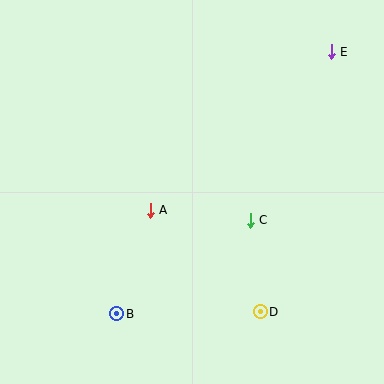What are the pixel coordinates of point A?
Point A is at (150, 210).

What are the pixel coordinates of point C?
Point C is at (250, 220).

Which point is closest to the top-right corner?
Point E is closest to the top-right corner.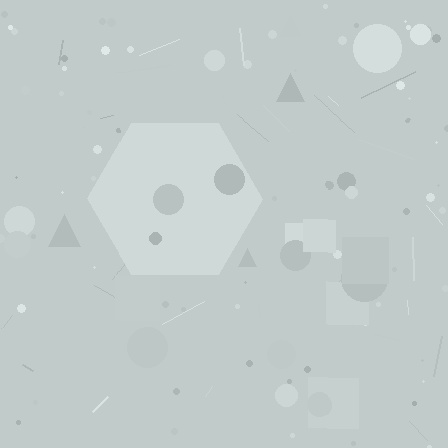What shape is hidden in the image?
A hexagon is hidden in the image.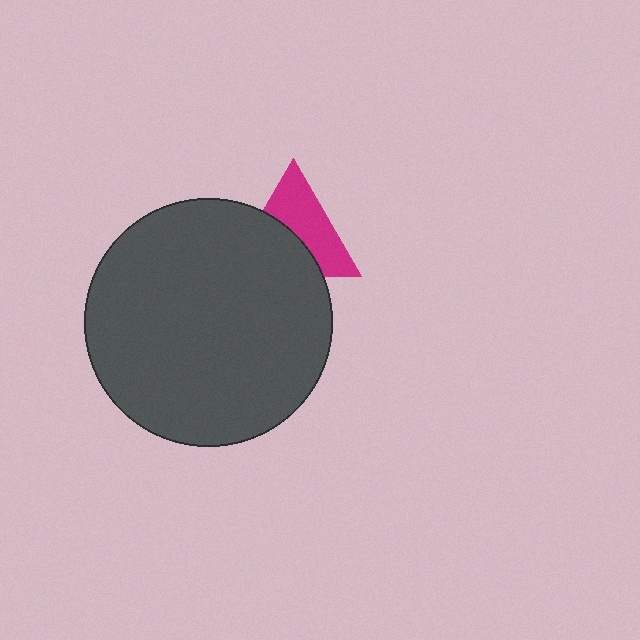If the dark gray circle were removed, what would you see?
You would see the complete magenta triangle.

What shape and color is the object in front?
The object in front is a dark gray circle.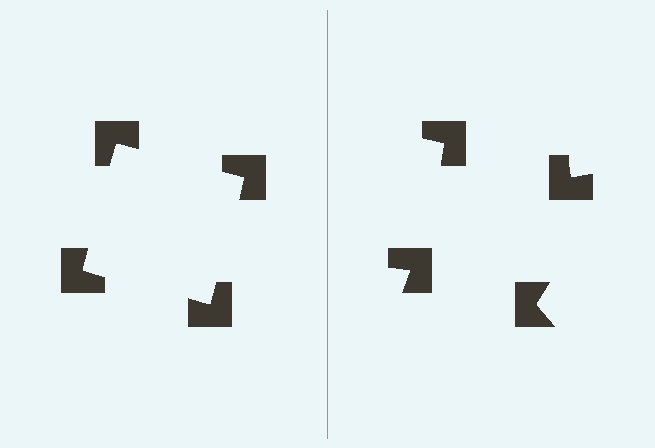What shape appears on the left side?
An illusory square.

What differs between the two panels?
The notched squares are positioned identically on both sides; only the wedge orientations differ. On the left they align to a square; on the right they are misaligned.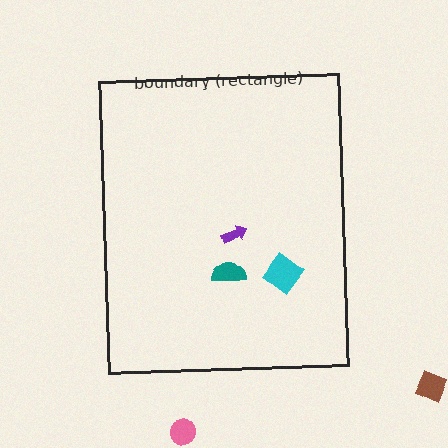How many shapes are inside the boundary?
3 inside, 2 outside.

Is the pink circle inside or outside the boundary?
Outside.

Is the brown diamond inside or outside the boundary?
Outside.